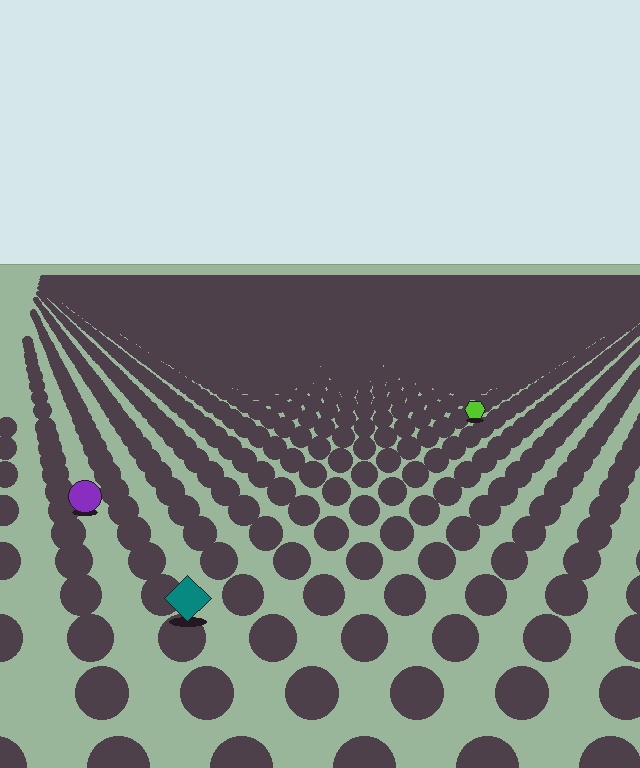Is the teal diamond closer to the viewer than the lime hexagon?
Yes. The teal diamond is closer — you can tell from the texture gradient: the ground texture is coarser near it.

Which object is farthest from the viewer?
The lime hexagon is farthest from the viewer. It appears smaller and the ground texture around it is denser.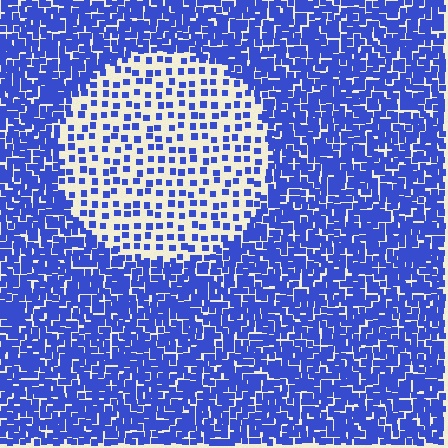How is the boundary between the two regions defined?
The boundary is defined by a change in element density (approximately 2.8x ratio). All elements are the same color, size, and shape.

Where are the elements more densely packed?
The elements are more densely packed outside the circle boundary.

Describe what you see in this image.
The image contains small blue elements arranged at two different densities. A circle-shaped region is visible where the elements are less densely packed than the surrounding area.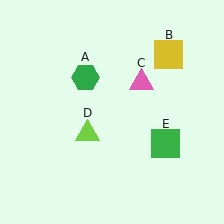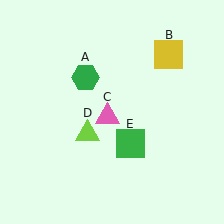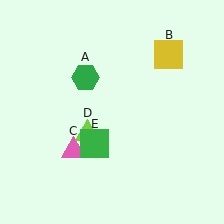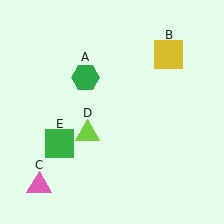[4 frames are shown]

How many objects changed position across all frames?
2 objects changed position: pink triangle (object C), green square (object E).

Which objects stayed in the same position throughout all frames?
Green hexagon (object A) and yellow square (object B) and lime triangle (object D) remained stationary.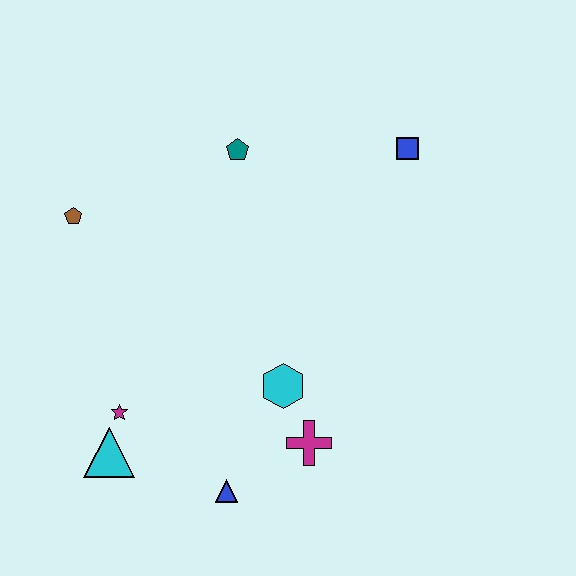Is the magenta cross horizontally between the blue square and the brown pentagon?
Yes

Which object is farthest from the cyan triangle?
The blue square is farthest from the cyan triangle.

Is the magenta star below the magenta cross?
No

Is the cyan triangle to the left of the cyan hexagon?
Yes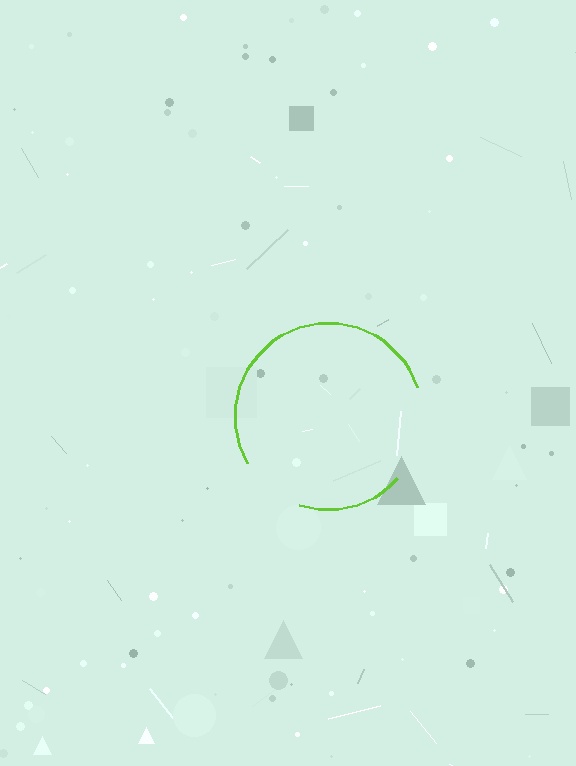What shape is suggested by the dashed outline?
The dashed outline suggests a circle.